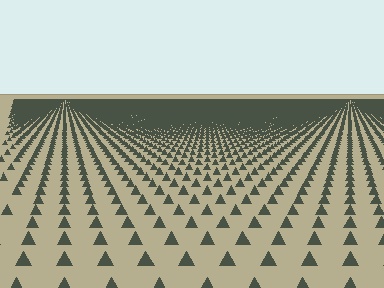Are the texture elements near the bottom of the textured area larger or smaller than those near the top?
Larger. Near the bottom, elements are closer to the viewer and appear at a bigger on-screen size.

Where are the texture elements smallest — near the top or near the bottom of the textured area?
Near the top.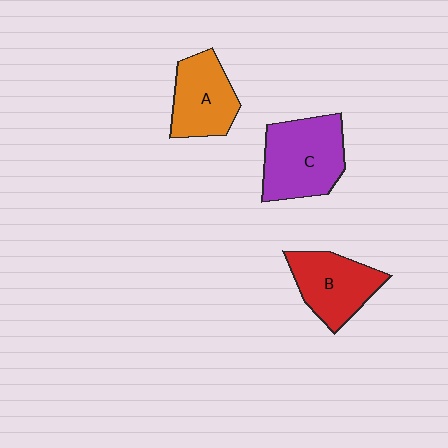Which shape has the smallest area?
Shape A (orange).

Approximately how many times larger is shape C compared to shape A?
Approximately 1.3 times.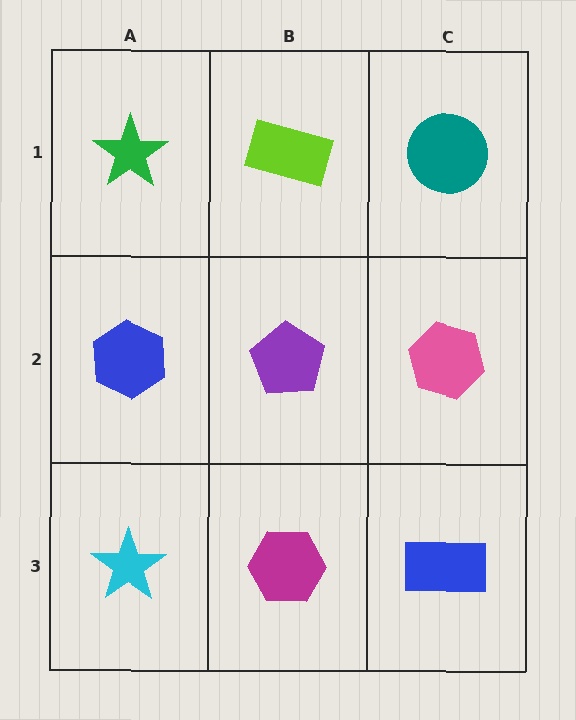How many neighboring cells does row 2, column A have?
3.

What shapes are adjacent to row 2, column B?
A lime rectangle (row 1, column B), a magenta hexagon (row 3, column B), a blue hexagon (row 2, column A), a pink hexagon (row 2, column C).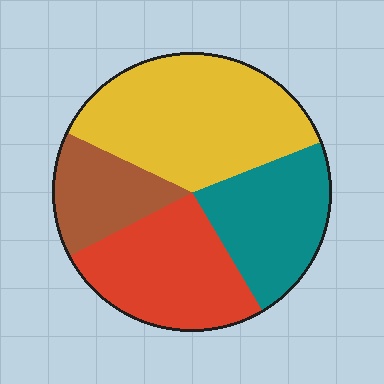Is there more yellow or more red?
Yellow.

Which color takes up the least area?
Brown, at roughly 15%.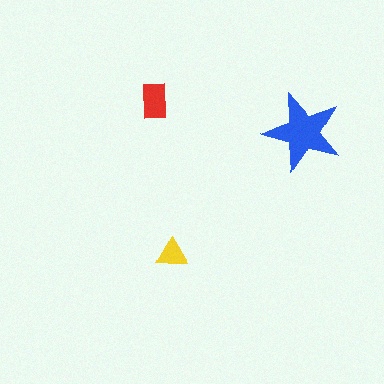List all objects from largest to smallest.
The blue star, the red rectangle, the yellow triangle.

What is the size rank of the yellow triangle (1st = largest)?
3rd.